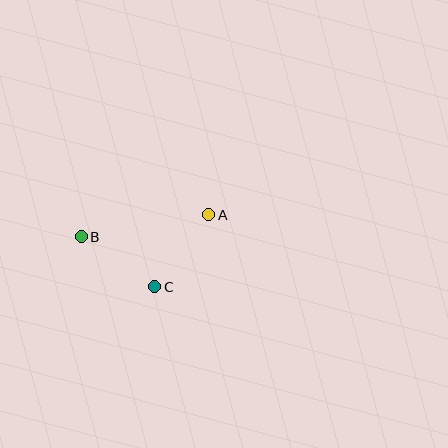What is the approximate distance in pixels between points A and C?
The distance between A and C is approximately 90 pixels.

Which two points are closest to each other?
Points B and C are closest to each other.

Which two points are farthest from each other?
Points A and B are farthest from each other.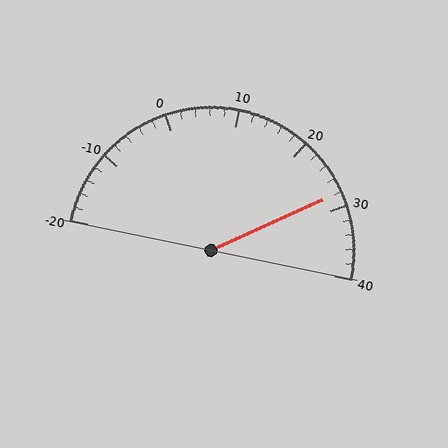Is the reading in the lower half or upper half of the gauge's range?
The reading is in the upper half of the range (-20 to 40).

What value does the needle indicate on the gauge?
The needle indicates approximately 28.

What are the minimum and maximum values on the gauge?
The gauge ranges from -20 to 40.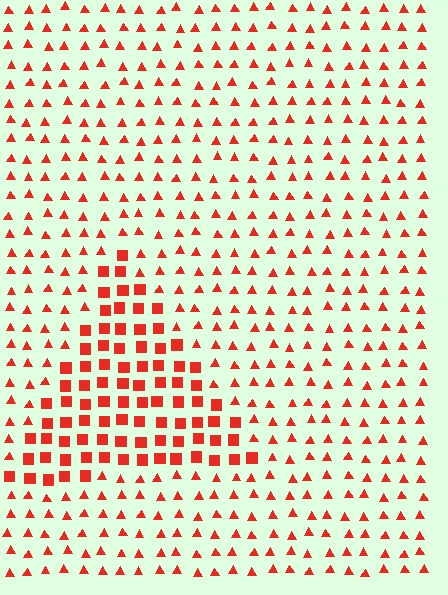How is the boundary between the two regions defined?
The boundary is defined by a change in element shape: squares inside vs. triangles outside. All elements share the same color and spacing.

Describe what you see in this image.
The image is filled with small red elements arranged in a uniform grid. A triangle-shaped region contains squares, while the surrounding area contains triangles. The boundary is defined purely by the change in element shape.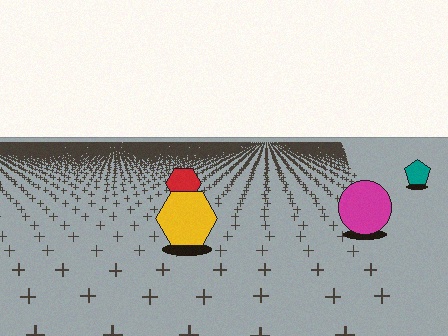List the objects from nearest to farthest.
From nearest to farthest: the yellow hexagon, the magenta circle, the red hexagon, the teal pentagon.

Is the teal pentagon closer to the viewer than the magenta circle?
No. The magenta circle is closer — you can tell from the texture gradient: the ground texture is coarser near it.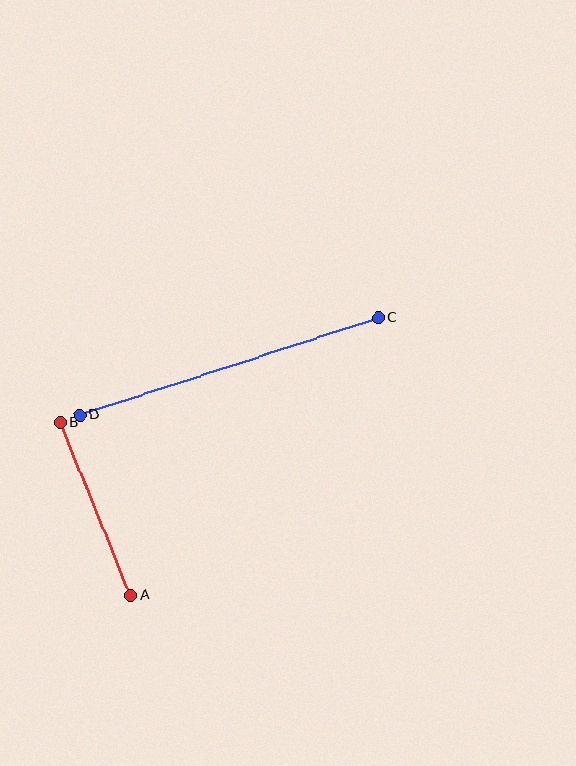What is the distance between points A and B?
The distance is approximately 187 pixels.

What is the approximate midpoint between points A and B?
The midpoint is at approximately (95, 508) pixels.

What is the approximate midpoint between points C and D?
The midpoint is at approximately (229, 366) pixels.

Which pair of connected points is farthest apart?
Points C and D are farthest apart.